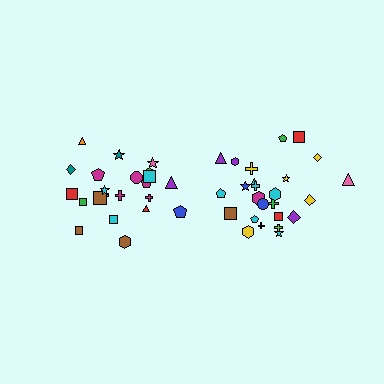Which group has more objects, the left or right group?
The right group.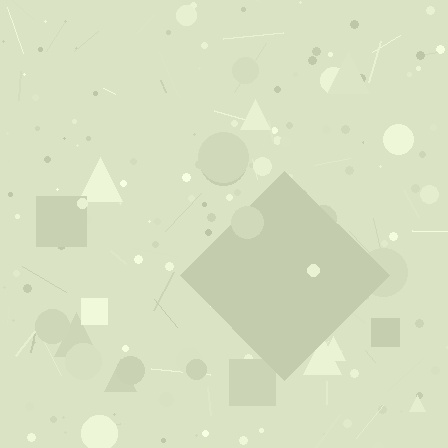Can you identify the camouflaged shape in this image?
The camouflaged shape is a diamond.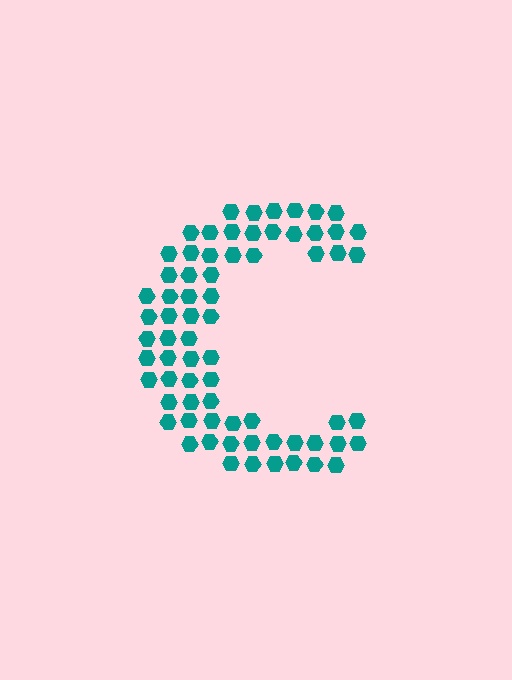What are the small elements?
The small elements are hexagons.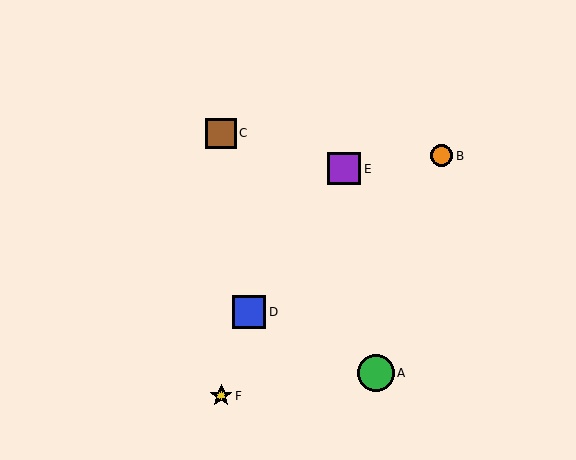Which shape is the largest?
The green circle (labeled A) is the largest.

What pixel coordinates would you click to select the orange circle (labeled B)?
Click at (442, 156) to select the orange circle B.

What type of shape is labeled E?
Shape E is a purple square.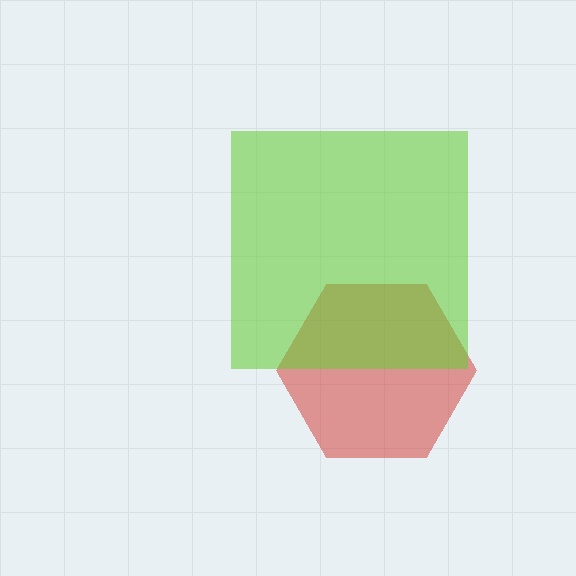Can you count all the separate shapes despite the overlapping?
Yes, there are 2 separate shapes.